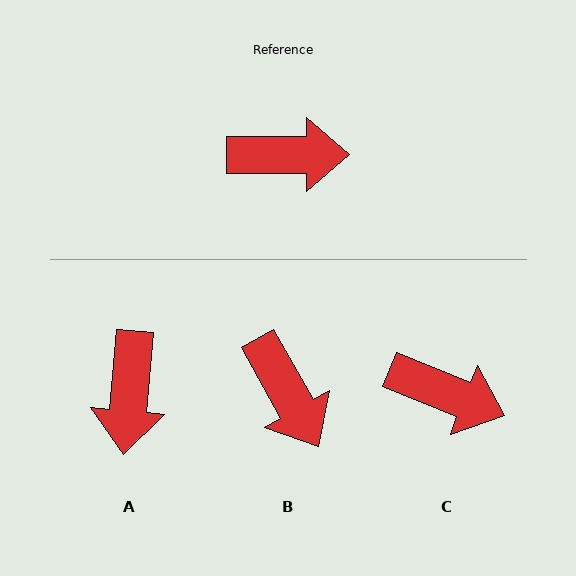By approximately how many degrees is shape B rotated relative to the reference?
Approximately 61 degrees clockwise.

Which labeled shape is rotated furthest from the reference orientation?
A, about 96 degrees away.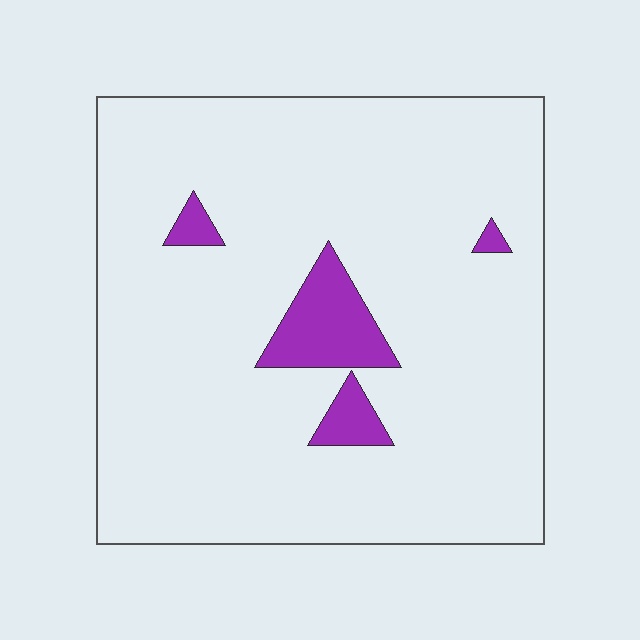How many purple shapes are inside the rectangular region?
4.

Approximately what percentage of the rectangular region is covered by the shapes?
Approximately 10%.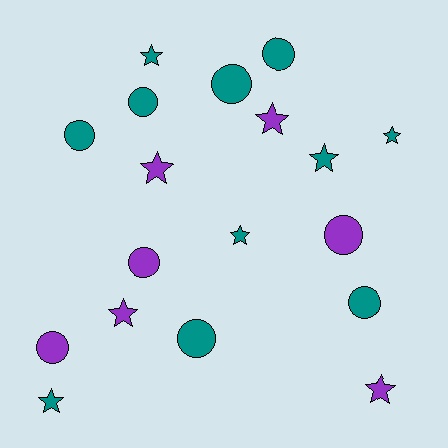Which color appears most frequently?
Teal, with 11 objects.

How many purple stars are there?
There are 4 purple stars.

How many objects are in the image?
There are 18 objects.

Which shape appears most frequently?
Star, with 9 objects.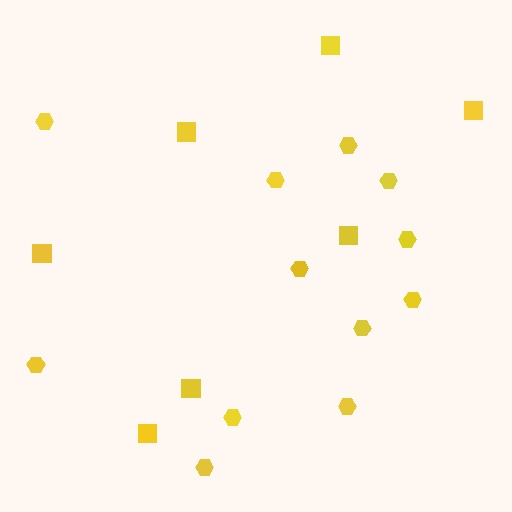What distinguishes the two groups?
There are 2 groups: one group of squares (7) and one group of hexagons (12).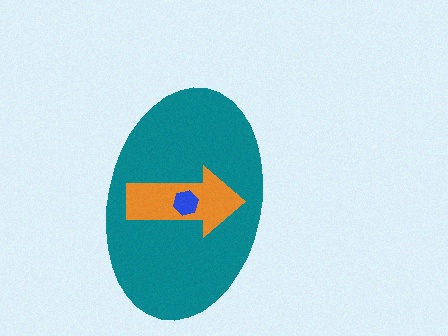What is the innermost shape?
The blue hexagon.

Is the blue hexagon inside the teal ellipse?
Yes.